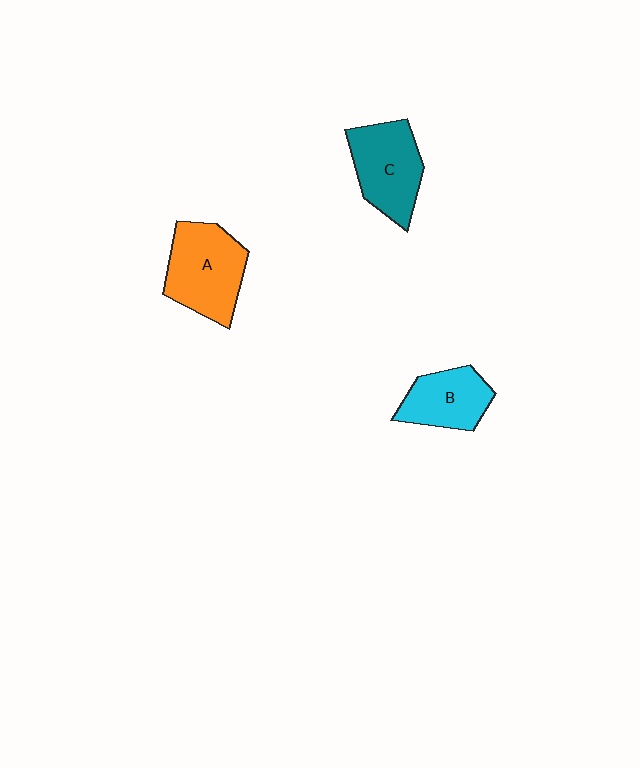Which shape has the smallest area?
Shape B (cyan).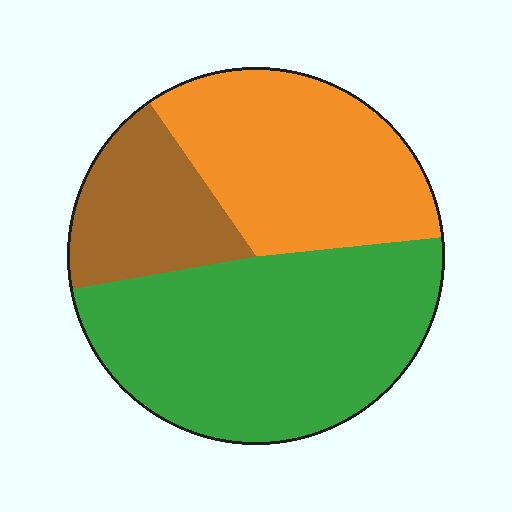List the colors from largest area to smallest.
From largest to smallest: green, orange, brown.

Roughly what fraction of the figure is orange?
Orange covers roughly 35% of the figure.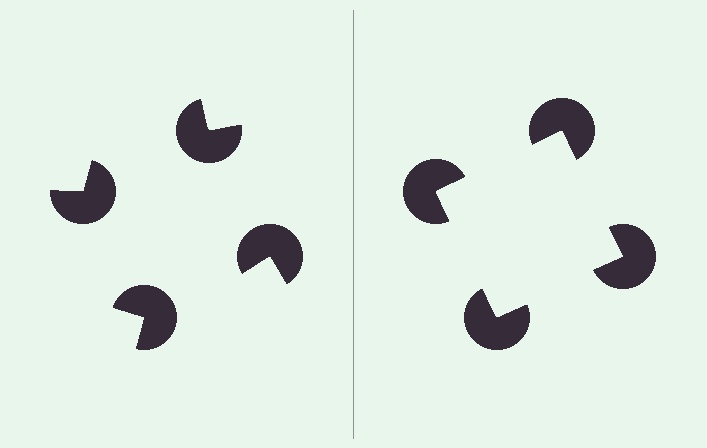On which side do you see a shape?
An illusory square appears on the right side. On the left side the wedge cuts are rotated, so no coherent shape forms.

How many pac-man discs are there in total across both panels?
8 — 4 on each side.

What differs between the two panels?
The pac-man discs are positioned identically on both sides; only the wedge orientations differ. On the right they align to a square; on the left they are misaligned.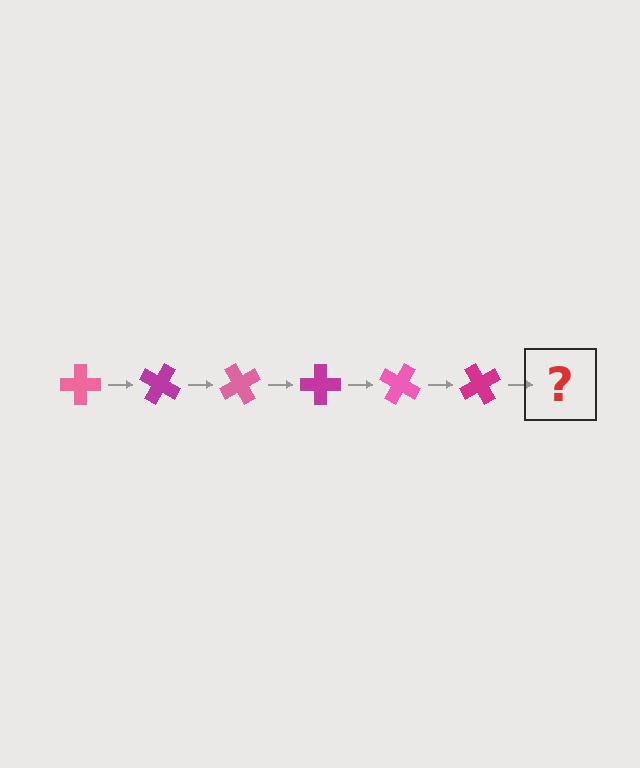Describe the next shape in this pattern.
It should be a pink cross, rotated 180 degrees from the start.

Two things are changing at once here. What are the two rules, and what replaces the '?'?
The two rules are that it rotates 30 degrees each step and the color cycles through pink and magenta. The '?' should be a pink cross, rotated 180 degrees from the start.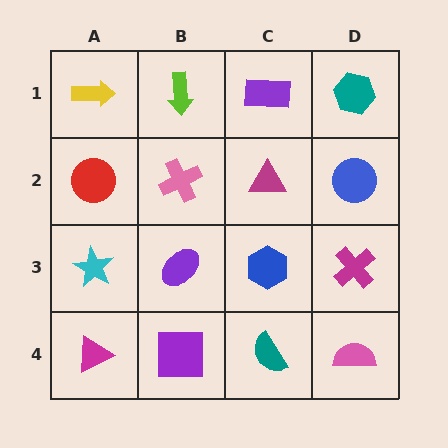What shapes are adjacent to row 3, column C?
A magenta triangle (row 2, column C), a teal semicircle (row 4, column C), a purple ellipse (row 3, column B), a magenta cross (row 3, column D).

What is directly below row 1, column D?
A blue circle.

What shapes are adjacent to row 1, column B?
A pink cross (row 2, column B), a yellow arrow (row 1, column A), a purple rectangle (row 1, column C).